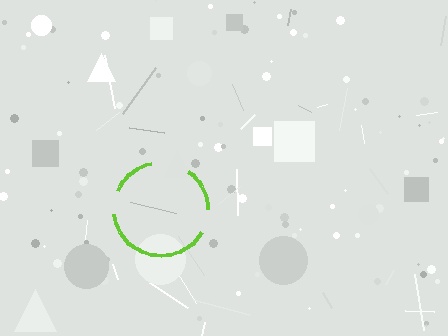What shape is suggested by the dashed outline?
The dashed outline suggests a circle.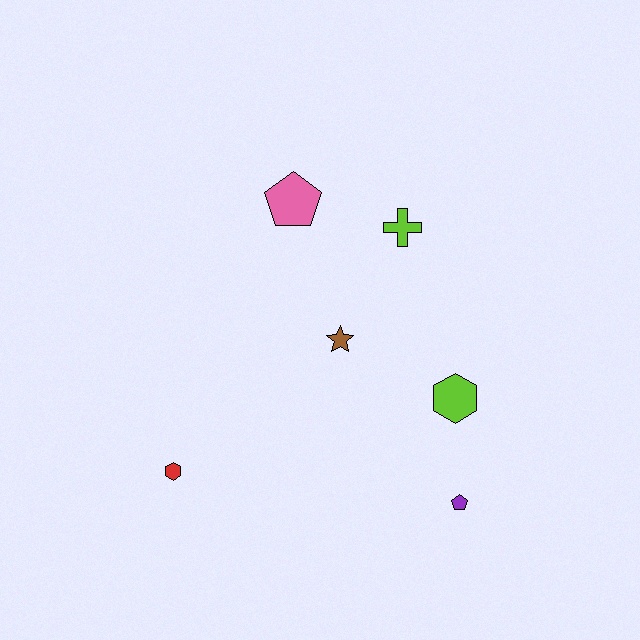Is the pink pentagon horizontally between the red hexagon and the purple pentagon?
Yes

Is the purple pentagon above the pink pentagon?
No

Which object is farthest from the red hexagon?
The lime cross is farthest from the red hexagon.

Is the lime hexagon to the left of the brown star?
No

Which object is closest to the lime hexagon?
The purple pentagon is closest to the lime hexagon.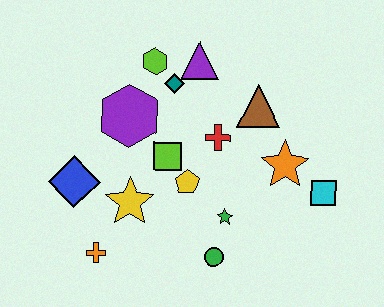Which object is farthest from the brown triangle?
The orange cross is farthest from the brown triangle.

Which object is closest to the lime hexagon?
The teal diamond is closest to the lime hexagon.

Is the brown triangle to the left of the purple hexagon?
No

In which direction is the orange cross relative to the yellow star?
The orange cross is below the yellow star.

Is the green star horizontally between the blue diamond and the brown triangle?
Yes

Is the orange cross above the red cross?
No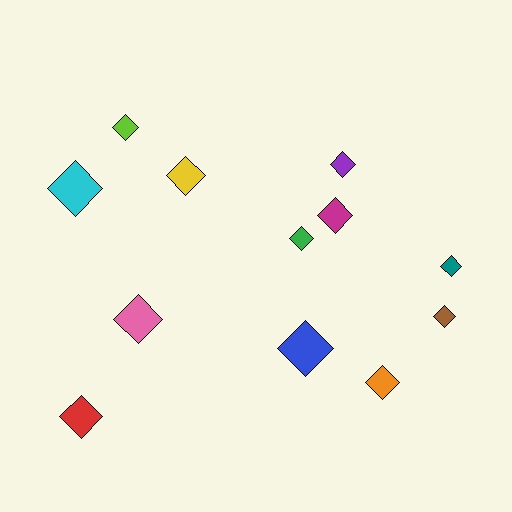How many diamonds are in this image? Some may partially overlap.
There are 12 diamonds.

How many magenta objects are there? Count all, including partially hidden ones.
There is 1 magenta object.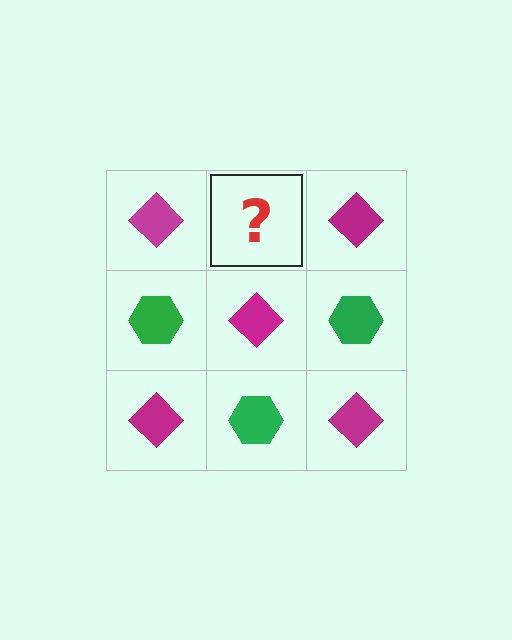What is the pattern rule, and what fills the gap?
The rule is that it alternates magenta diamond and green hexagon in a checkerboard pattern. The gap should be filled with a green hexagon.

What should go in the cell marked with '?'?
The missing cell should contain a green hexagon.